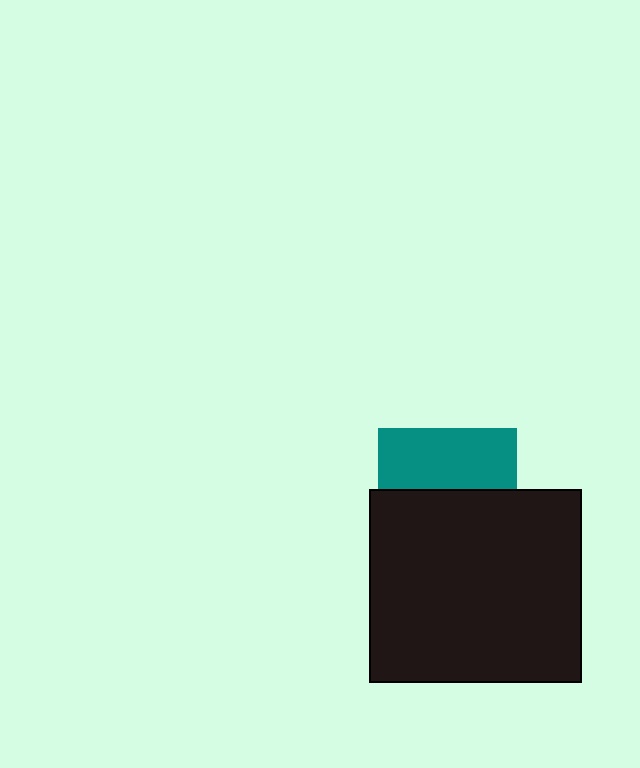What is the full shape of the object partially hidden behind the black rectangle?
The partially hidden object is a teal square.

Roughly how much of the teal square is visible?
A small part of it is visible (roughly 44%).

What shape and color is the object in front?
The object in front is a black rectangle.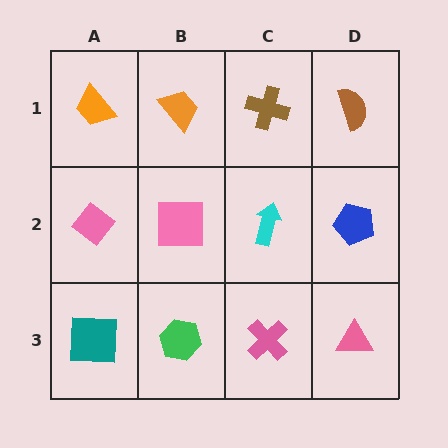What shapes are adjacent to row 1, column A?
A pink diamond (row 2, column A), an orange trapezoid (row 1, column B).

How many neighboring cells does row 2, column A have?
3.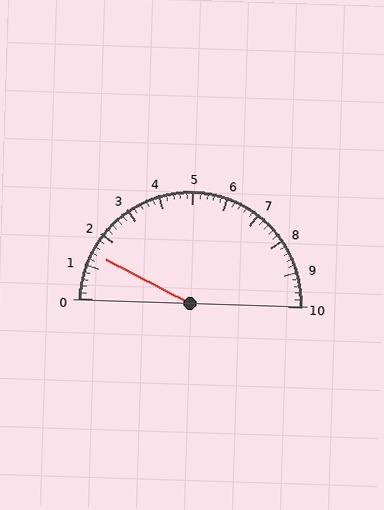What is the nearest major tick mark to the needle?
The nearest major tick mark is 1.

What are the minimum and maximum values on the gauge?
The gauge ranges from 0 to 10.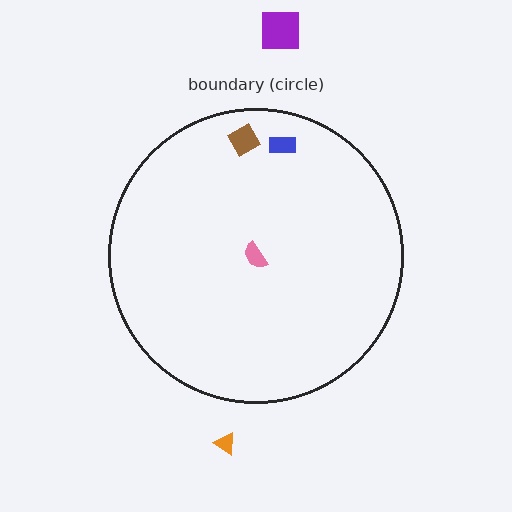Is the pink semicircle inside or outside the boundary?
Inside.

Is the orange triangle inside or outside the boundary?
Outside.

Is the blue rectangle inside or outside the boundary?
Inside.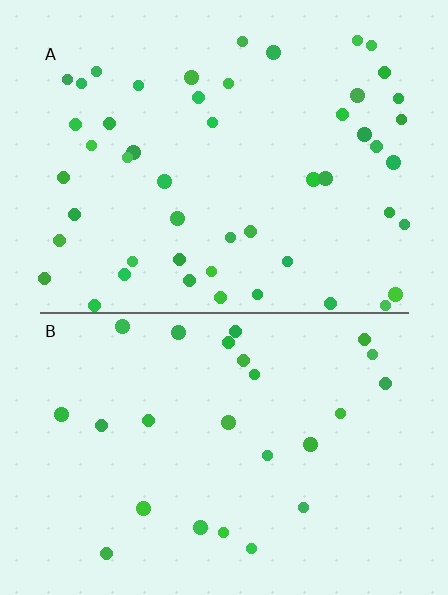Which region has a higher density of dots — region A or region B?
A (the top).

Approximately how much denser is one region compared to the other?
Approximately 2.0× — region A over region B.